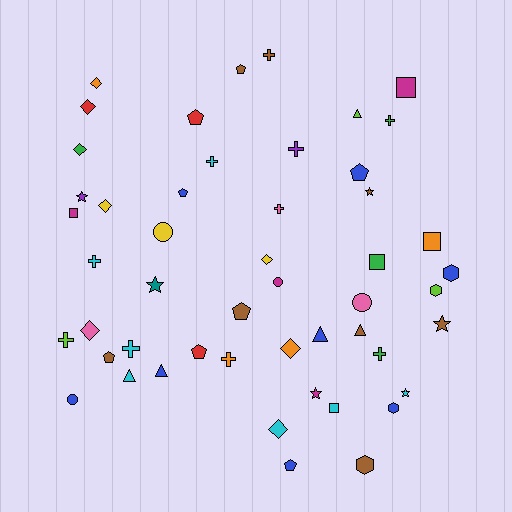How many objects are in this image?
There are 50 objects.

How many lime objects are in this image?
There are 3 lime objects.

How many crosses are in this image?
There are 10 crosses.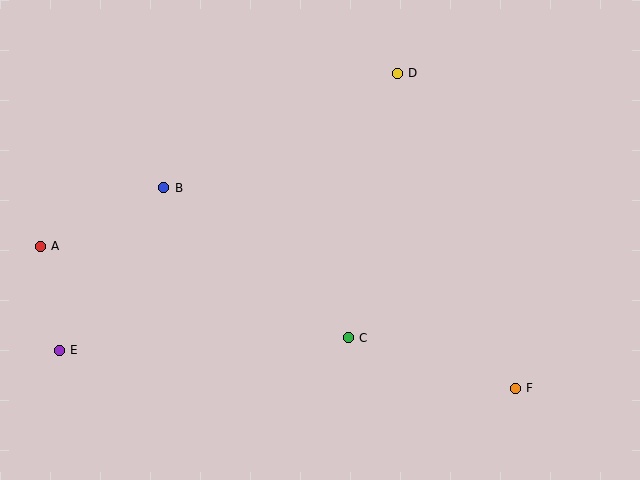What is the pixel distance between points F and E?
The distance between F and E is 458 pixels.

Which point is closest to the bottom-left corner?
Point E is closest to the bottom-left corner.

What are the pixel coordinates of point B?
Point B is at (164, 188).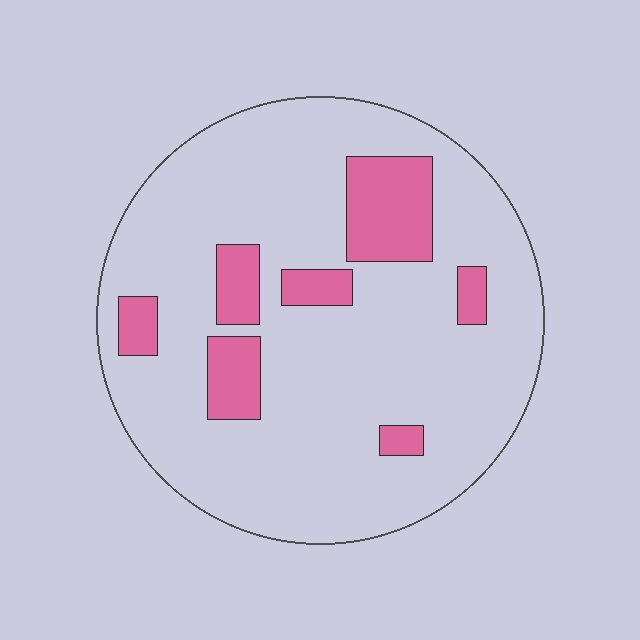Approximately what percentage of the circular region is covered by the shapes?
Approximately 15%.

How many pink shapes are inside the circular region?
7.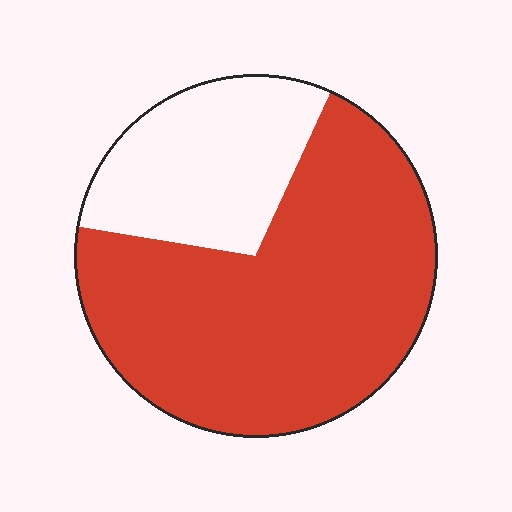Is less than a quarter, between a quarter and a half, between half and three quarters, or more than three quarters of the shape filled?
Between half and three quarters.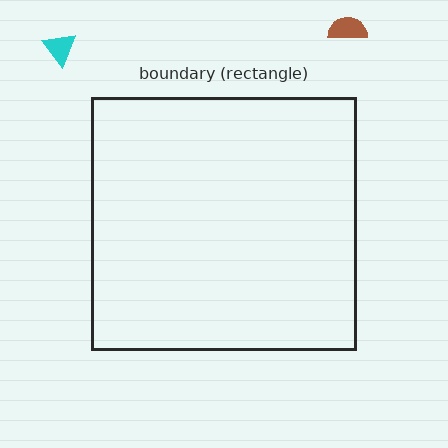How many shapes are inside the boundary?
0 inside, 2 outside.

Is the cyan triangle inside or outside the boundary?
Outside.